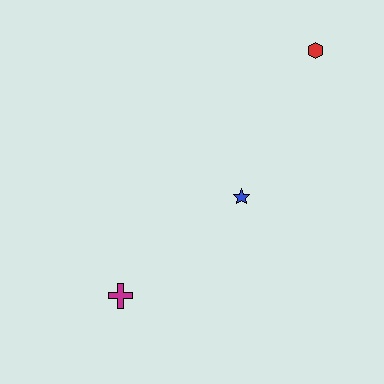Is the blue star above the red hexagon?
No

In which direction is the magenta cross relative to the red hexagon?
The magenta cross is below the red hexagon.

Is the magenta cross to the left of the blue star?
Yes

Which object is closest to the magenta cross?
The blue star is closest to the magenta cross.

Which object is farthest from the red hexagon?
The magenta cross is farthest from the red hexagon.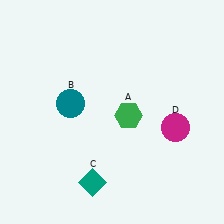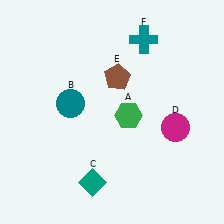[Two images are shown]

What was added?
A brown pentagon (E), a teal cross (F) were added in Image 2.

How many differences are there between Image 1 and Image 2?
There are 2 differences between the two images.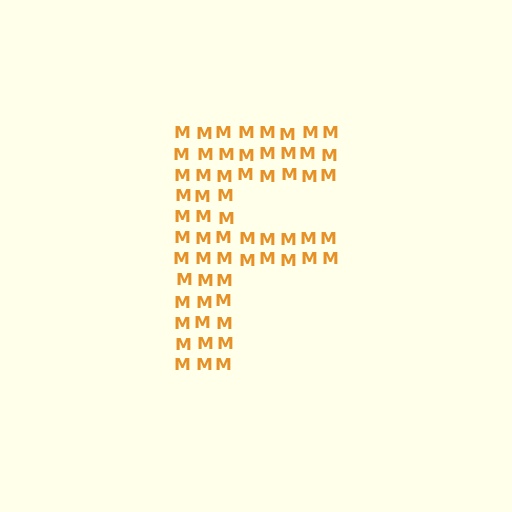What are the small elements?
The small elements are letter M's.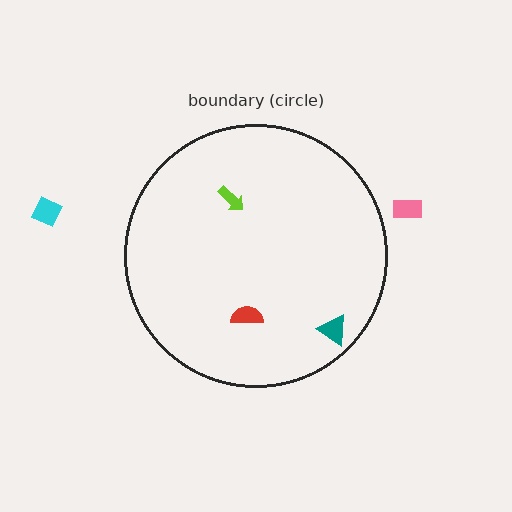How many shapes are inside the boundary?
3 inside, 2 outside.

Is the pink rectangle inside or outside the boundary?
Outside.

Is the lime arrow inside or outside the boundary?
Inside.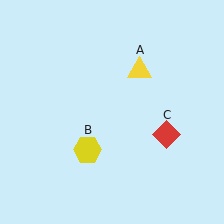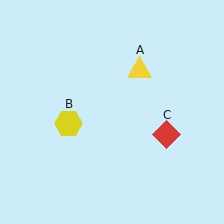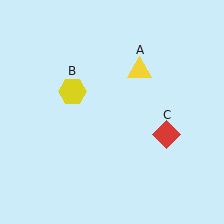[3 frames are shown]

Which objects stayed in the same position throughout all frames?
Yellow triangle (object A) and red diamond (object C) remained stationary.